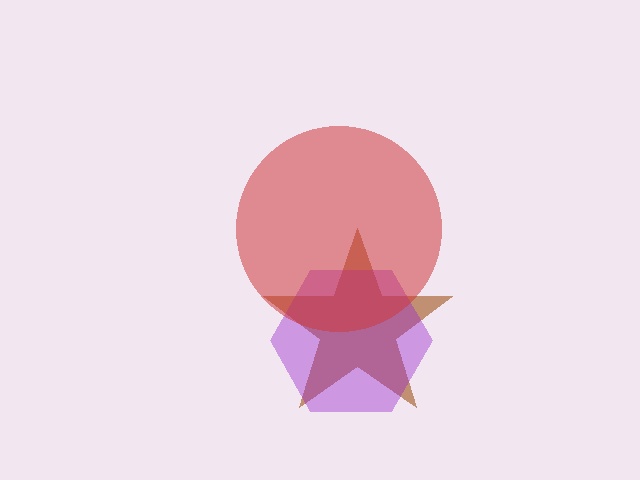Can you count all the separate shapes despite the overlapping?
Yes, there are 3 separate shapes.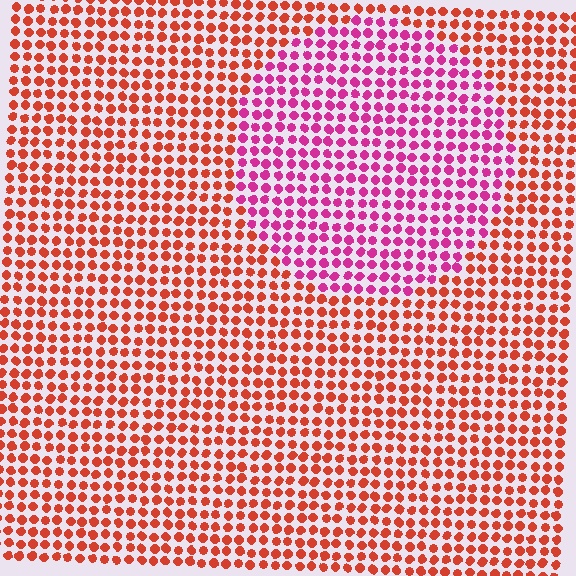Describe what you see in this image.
The image is filled with small red elements in a uniform arrangement. A circle-shaped region is visible where the elements are tinted to a slightly different hue, forming a subtle color boundary.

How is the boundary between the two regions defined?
The boundary is defined purely by a slight shift in hue (about 45 degrees). Spacing, size, and orientation are identical on both sides.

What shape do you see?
I see a circle.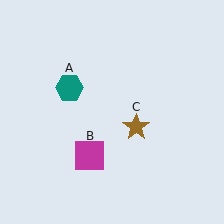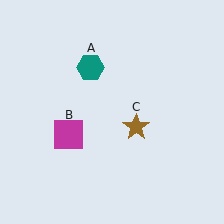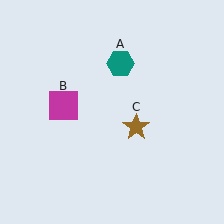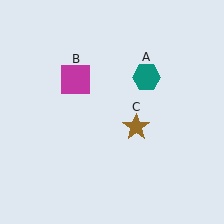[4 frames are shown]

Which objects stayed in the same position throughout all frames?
Brown star (object C) remained stationary.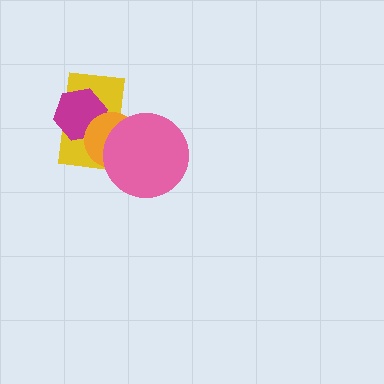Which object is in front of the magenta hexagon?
The orange circle is in front of the magenta hexagon.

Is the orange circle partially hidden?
Yes, it is partially covered by another shape.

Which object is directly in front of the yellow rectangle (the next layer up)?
The magenta hexagon is directly in front of the yellow rectangle.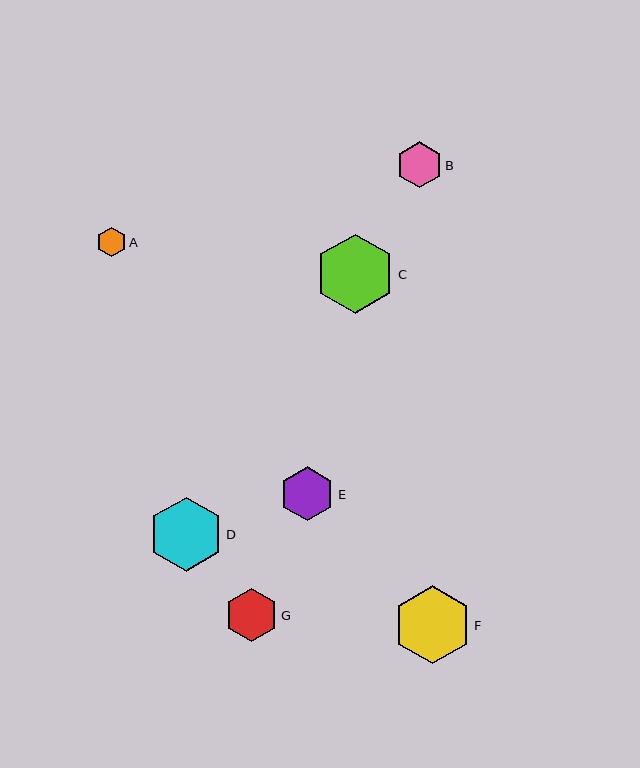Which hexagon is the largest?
Hexagon C is the largest with a size of approximately 80 pixels.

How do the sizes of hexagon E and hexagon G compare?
Hexagon E and hexagon G are approximately the same size.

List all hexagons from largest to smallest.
From largest to smallest: C, F, D, E, G, B, A.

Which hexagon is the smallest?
Hexagon A is the smallest with a size of approximately 29 pixels.